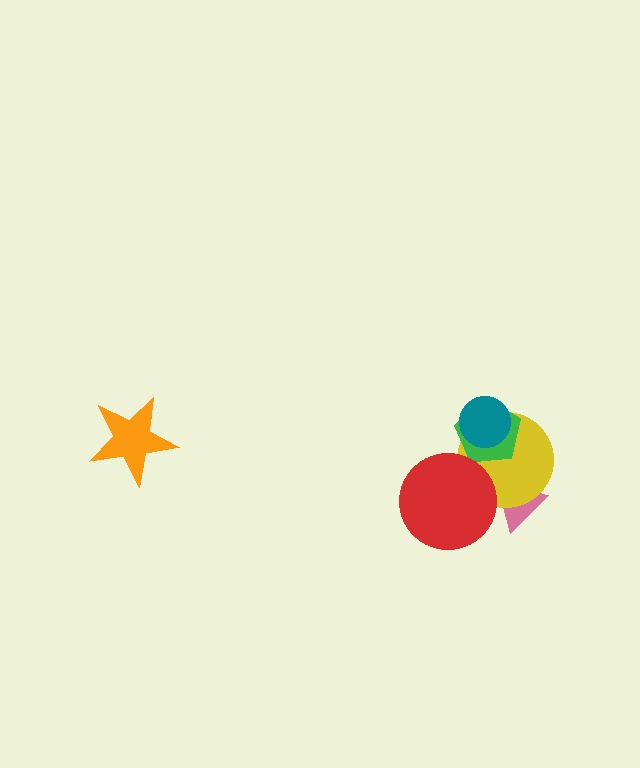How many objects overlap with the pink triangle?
2 objects overlap with the pink triangle.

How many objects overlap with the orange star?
0 objects overlap with the orange star.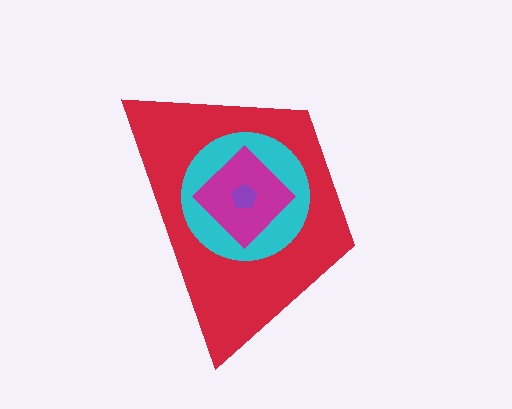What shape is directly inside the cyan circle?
The magenta diamond.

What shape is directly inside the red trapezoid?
The cyan circle.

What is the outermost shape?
The red trapezoid.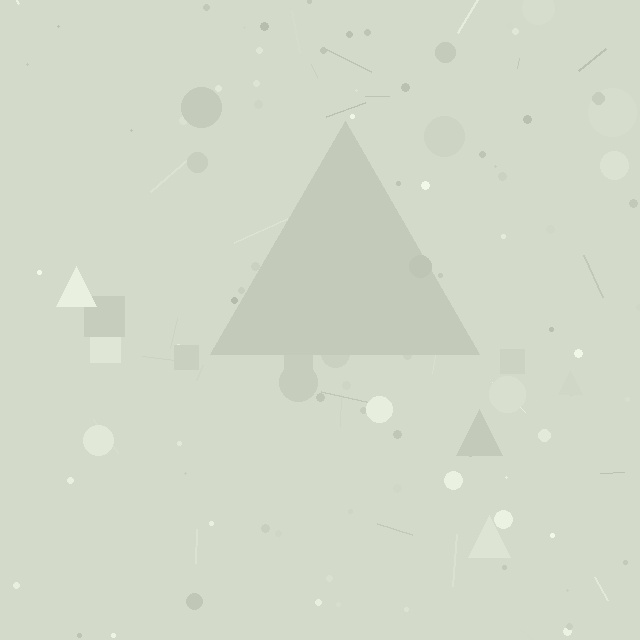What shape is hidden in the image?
A triangle is hidden in the image.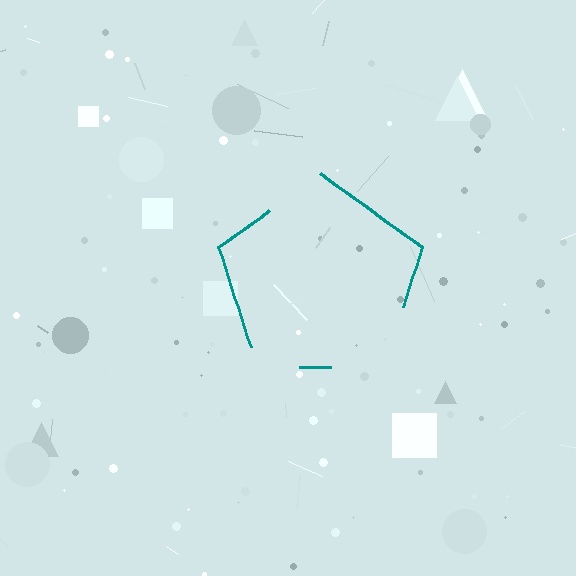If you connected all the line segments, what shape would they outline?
They would outline a pentagon.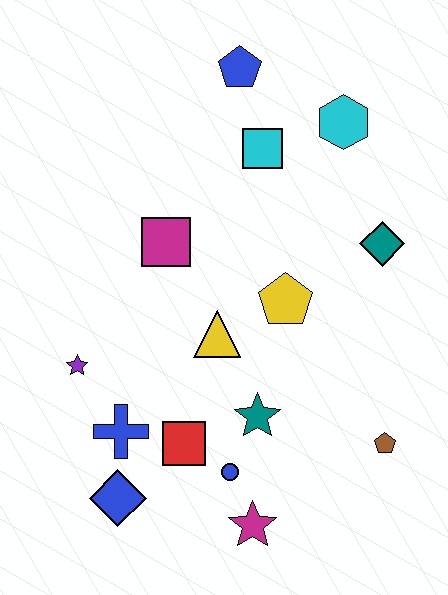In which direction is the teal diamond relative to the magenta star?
The teal diamond is above the magenta star.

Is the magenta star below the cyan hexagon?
Yes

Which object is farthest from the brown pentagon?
The blue pentagon is farthest from the brown pentagon.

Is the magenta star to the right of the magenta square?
Yes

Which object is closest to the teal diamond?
The yellow pentagon is closest to the teal diamond.